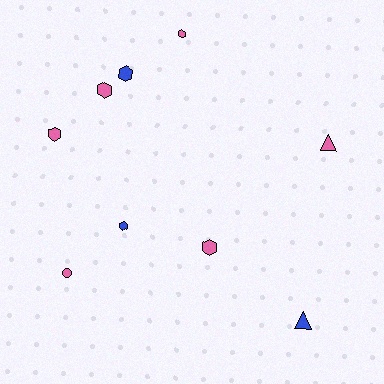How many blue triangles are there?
There is 1 blue triangle.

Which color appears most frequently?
Pink, with 6 objects.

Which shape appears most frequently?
Hexagon, with 6 objects.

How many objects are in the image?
There are 9 objects.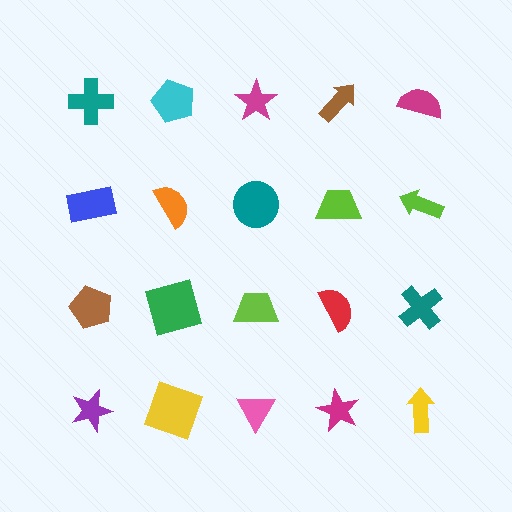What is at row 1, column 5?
A magenta semicircle.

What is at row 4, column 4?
A magenta star.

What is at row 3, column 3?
A lime trapezoid.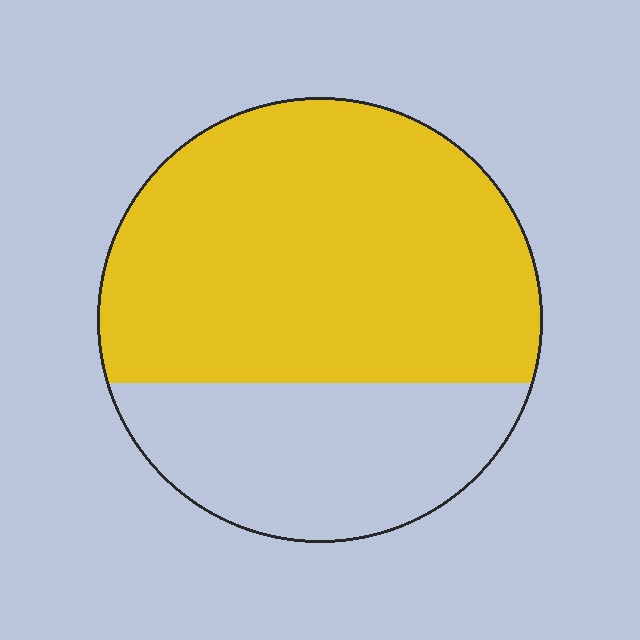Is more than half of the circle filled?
Yes.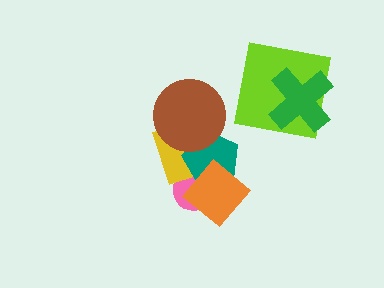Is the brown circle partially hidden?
No, no other shape covers it.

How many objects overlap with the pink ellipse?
4 objects overlap with the pink ellipse.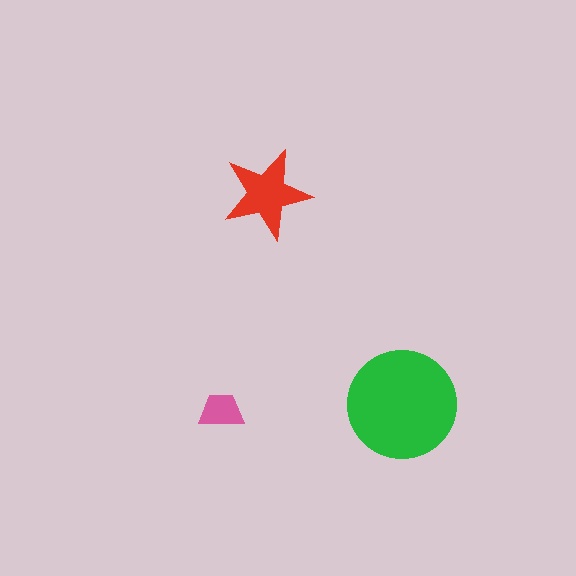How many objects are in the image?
There are 3 objects in the image.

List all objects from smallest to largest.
The pink trapezoid, the red star, the green circle.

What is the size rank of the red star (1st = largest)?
2nd.